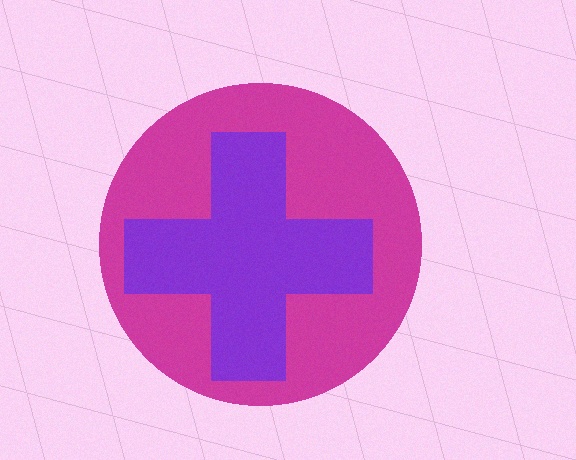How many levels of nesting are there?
2.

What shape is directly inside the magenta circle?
The purple cross.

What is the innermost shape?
The purple cross.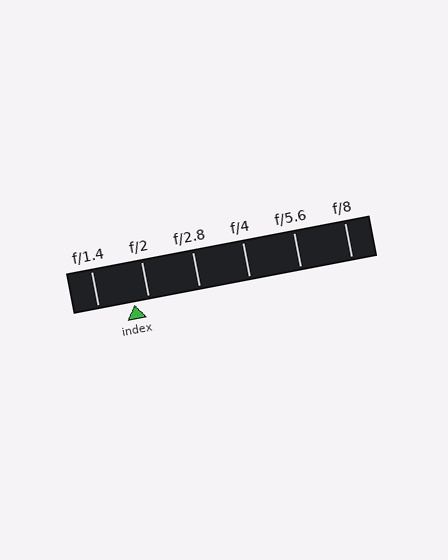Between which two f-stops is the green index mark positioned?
The index mark is between f/1.4 and f/2.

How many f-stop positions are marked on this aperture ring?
There are 6 f-stop positions marked.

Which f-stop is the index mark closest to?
The index mark is closest to f/2.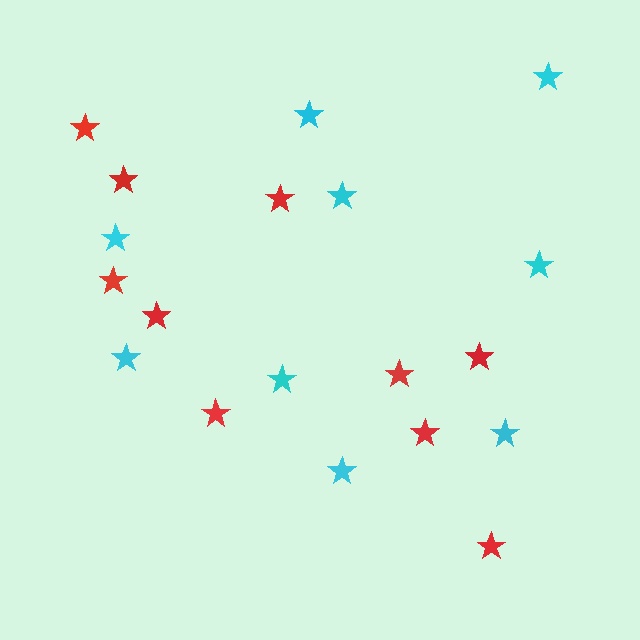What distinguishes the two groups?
There are 2 groups: one group of red stars (10) and one group of cyan stars (9).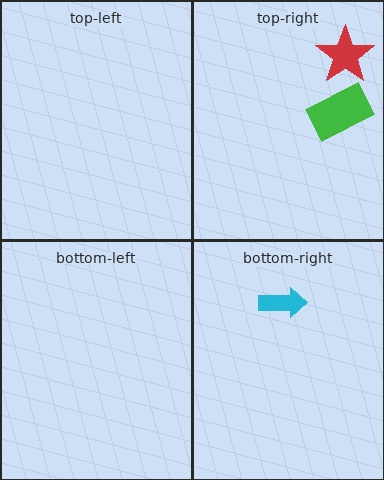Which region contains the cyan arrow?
The bottom-right region.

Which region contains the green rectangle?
The top-right region.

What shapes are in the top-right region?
The green rectangle, the red star.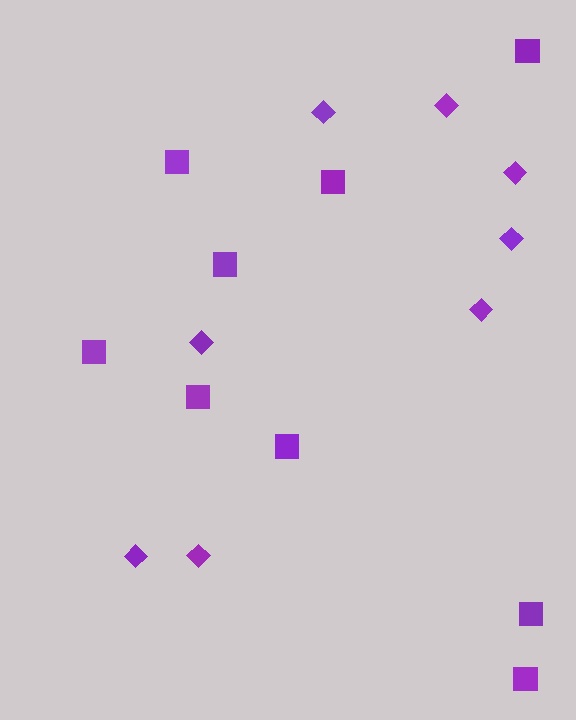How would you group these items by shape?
There are 2 groups: one group of diamonds (8) and one group of squares (9).